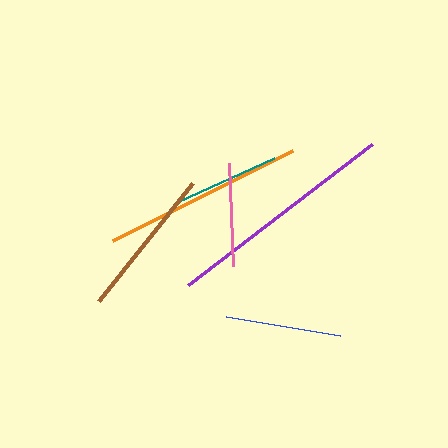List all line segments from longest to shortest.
From longest to shortest: purple, orange, brown, blue, teal, pink.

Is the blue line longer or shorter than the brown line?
The brown line is longer than the blue line.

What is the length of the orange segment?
The orange segment is approximately 201 pixels long.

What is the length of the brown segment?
The brown segment is approximately 151 pixels long.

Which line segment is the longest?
The purple line is the longest at approximately 232 pixels.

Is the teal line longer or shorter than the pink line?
The teal line is longer than the pink line.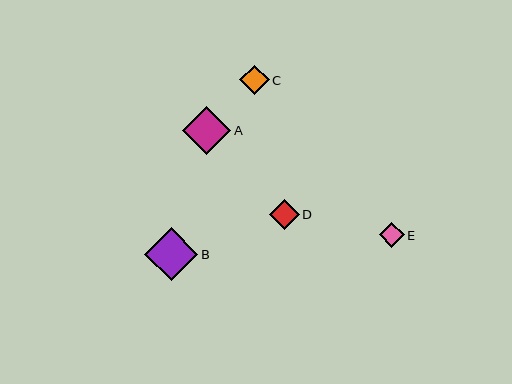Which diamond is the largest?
Diamond B is the largest with a size of approximately 54 pixels.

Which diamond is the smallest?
Diamond E is the smallest with a size of approximately 25 pixels.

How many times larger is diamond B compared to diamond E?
Diamond B is approximately 2.2 times the size of diamond E.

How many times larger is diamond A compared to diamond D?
Diamond A is approximately 1.6 times the size of diamond D.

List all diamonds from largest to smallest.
From largest to smallest: B, A, C, D, E.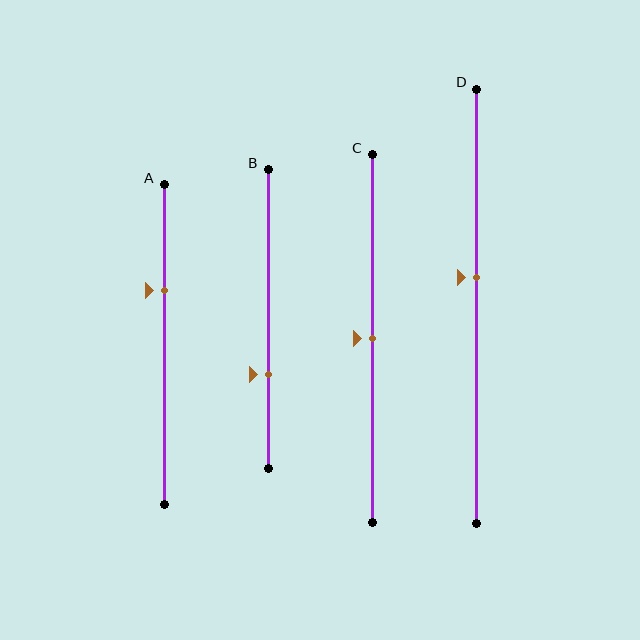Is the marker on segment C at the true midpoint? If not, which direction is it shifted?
Yes, the marker on segment C is at the true midpoint.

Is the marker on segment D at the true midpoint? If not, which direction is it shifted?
No, the marker on segment D is shifted upward by about 7% of the segment length.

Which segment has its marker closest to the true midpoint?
Segment C has its marker closest to the true midpoint.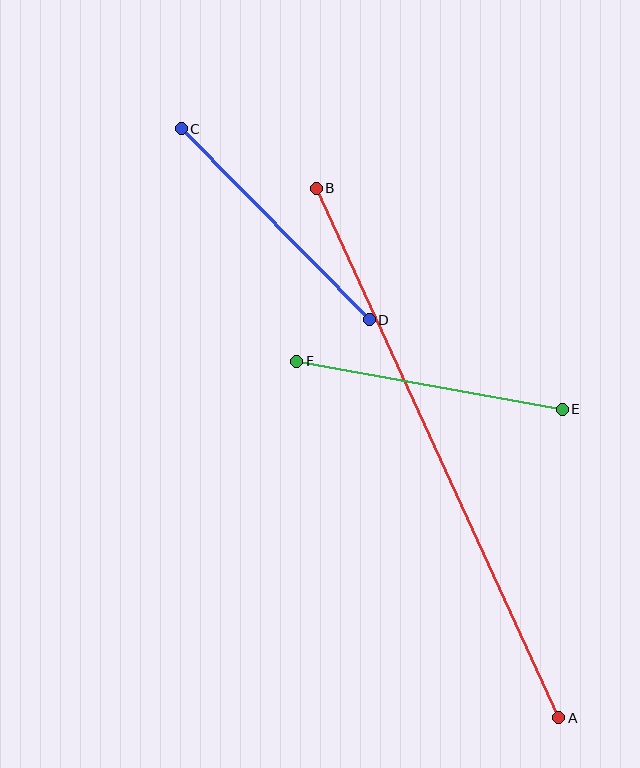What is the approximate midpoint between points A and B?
The midpoint is at approximately (438, 453) pixels.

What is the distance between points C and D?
The distance is approximately 268 pixels.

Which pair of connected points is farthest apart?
Points A and B are farthest apart.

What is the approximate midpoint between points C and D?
The midpoint is at approximately (275, 224) pixels.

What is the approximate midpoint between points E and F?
The midpoint is at approximately (430, 385) pixels.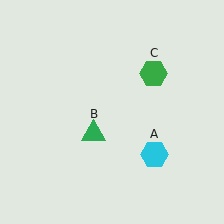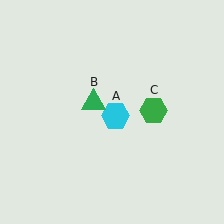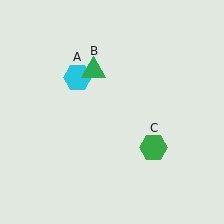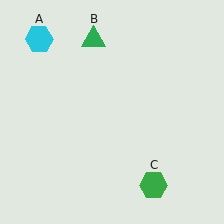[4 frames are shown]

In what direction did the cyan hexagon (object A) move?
The cyan hexagon (object A) moved up and to the left.